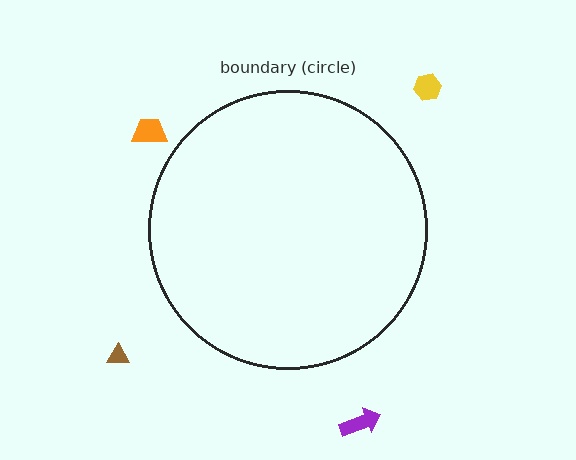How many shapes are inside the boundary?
0 inside, 4 outside.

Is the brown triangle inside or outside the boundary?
Outside.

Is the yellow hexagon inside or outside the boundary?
Outside.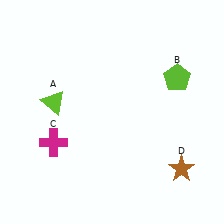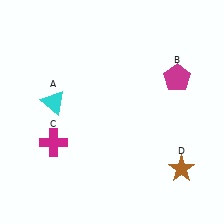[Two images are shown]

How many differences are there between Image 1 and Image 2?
There are 2 differences between the two images.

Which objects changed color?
A changed from lime to cyan. B changed from lime to magenta.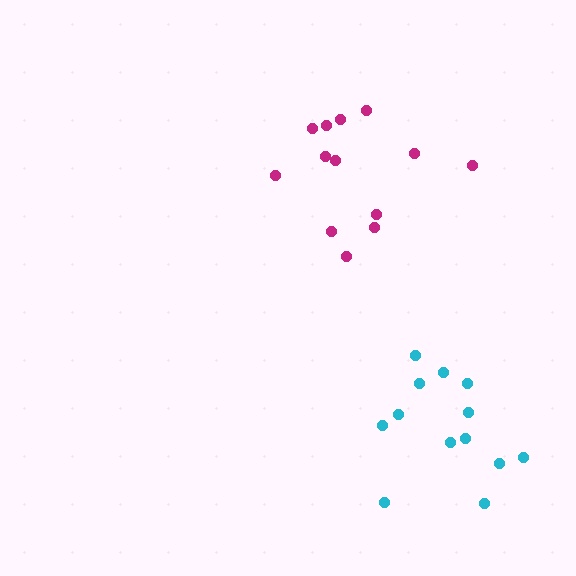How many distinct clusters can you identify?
There are 2 distinct clusters.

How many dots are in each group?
Group 1: 13 dots, Group 2: 13 dots (26 total).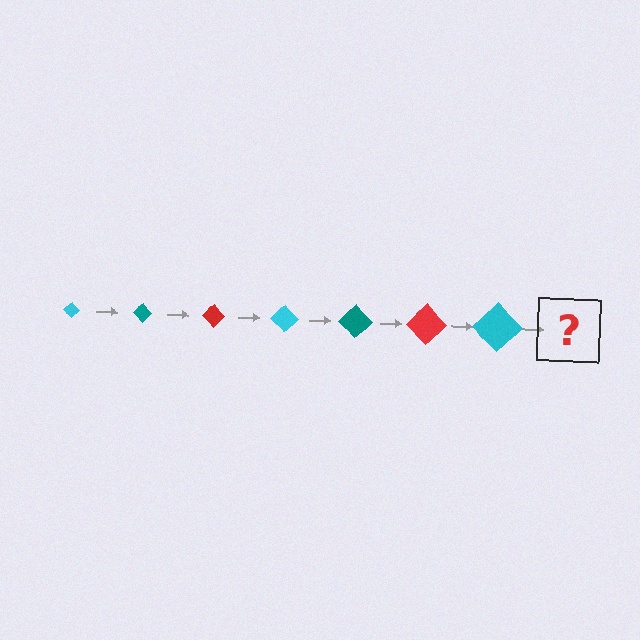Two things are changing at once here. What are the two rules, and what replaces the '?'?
The two rules are that the diamond grows larger each step and the color cycles through cyan, teal, and red. The '?' should be a teal diamond, larger than the previous one.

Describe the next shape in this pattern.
It should be a teal diamond, larger than the previous one.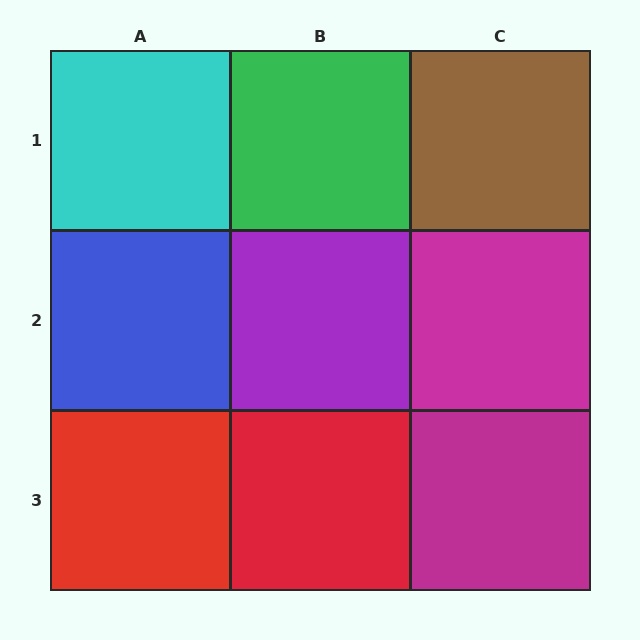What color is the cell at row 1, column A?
Cyan.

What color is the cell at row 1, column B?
Green.